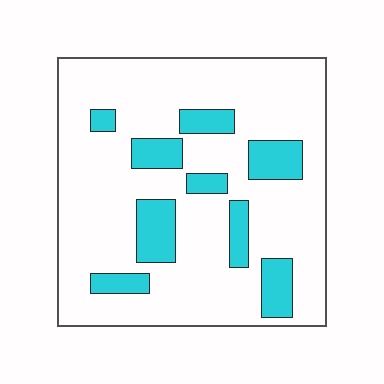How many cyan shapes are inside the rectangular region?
9.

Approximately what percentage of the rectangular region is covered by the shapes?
Approximately 20%.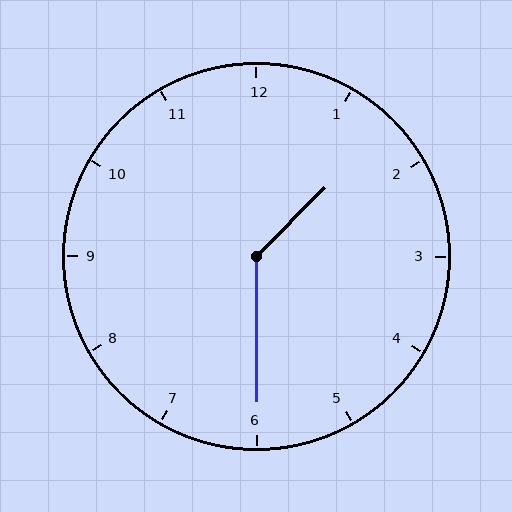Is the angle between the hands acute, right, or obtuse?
It is obtuse.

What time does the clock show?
1:30.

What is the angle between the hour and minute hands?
Approximately 135 degrees.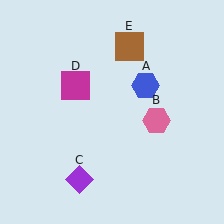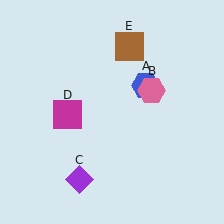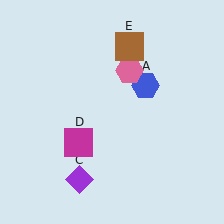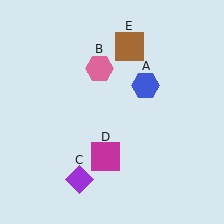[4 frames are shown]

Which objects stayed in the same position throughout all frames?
Blue hexagon (object A) and purple diamond (object C) and brown square (object E) remained stationary.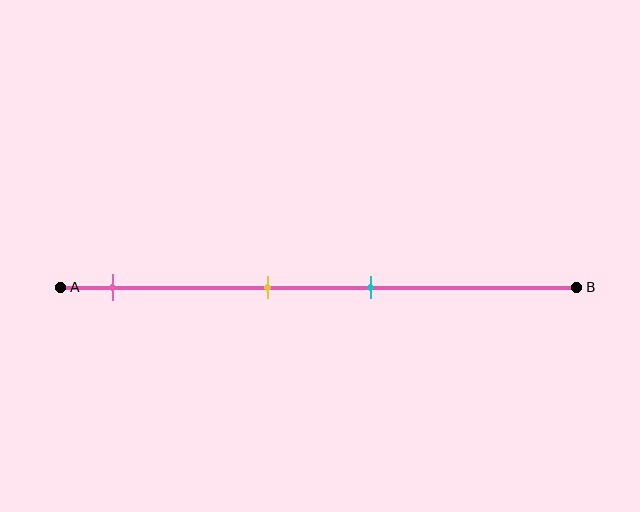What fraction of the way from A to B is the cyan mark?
The cyan mark is approximately 60% (0.6) of the way from A to B.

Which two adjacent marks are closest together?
The yellow and cyan marks are the closest adjacent pair.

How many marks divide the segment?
There are 3 marks dividing the segment.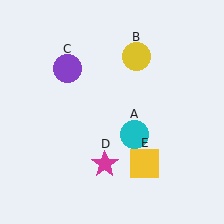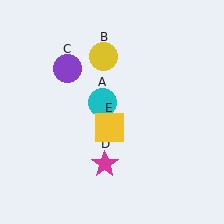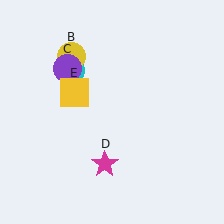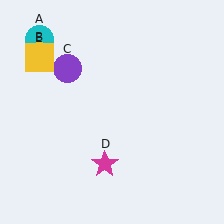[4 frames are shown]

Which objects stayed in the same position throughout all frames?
Purple circle (object C) and magenta star (object D) remained stationary.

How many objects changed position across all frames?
3 objects changed position: cyan circle (object A), yellow circle (object B), yellow square (object E).